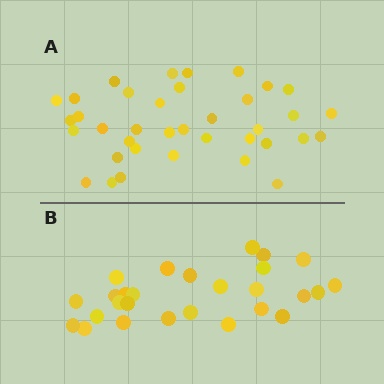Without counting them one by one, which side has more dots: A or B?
Region A (the top region) has more dots.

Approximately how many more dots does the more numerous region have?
Region A has roughly 10 or so more dots than region B.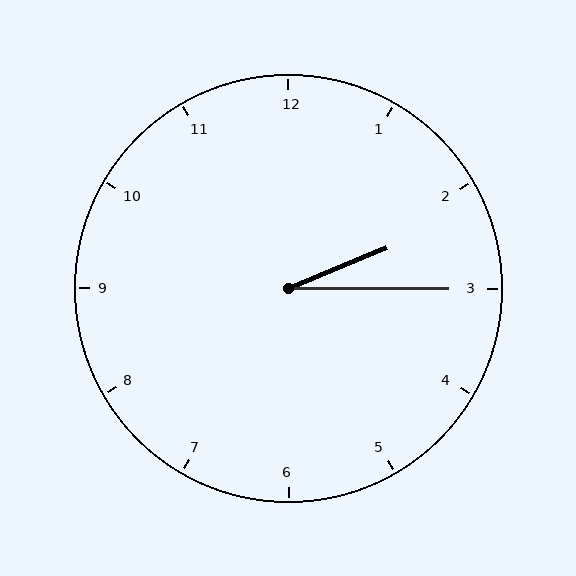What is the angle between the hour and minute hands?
Approximately 22 degrees.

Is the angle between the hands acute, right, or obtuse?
It is acute.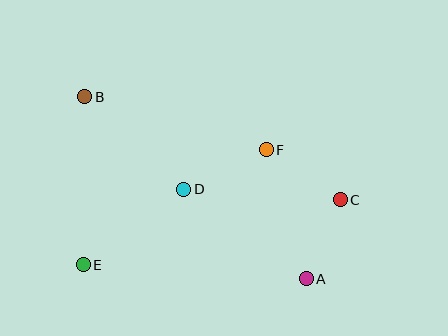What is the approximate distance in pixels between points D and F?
The distance between D and F is approximately 92 pixels.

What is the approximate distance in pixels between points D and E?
The distance between D and E is approximately 126 pixels.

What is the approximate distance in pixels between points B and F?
The distance between B and F is approximately 189 pixels.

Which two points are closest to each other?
Points A and C are closest to each other.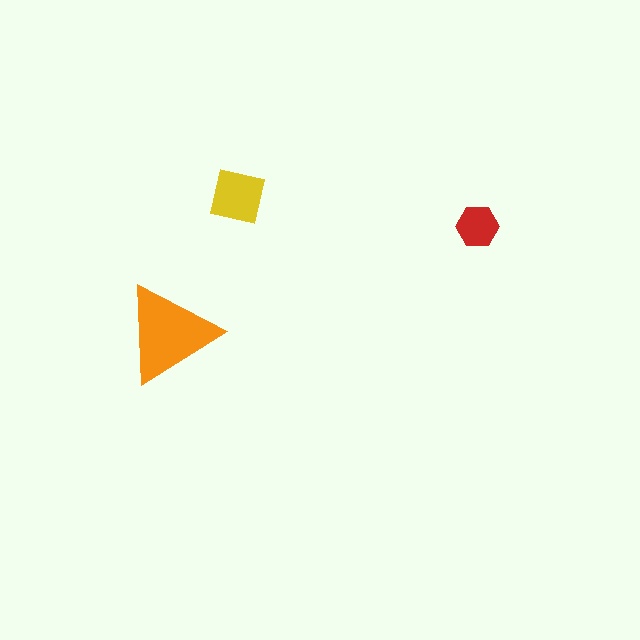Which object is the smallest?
The red hexagon.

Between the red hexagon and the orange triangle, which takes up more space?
The orange triangle.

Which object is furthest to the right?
The red hexagon is rightmost.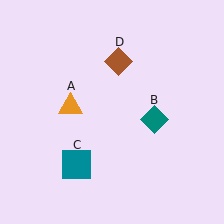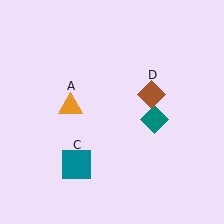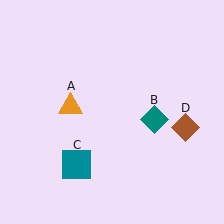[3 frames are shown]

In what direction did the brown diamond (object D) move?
The brown diamond (object D) moved down and to the right.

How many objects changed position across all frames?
1 object changed position: brown diamond (object D).